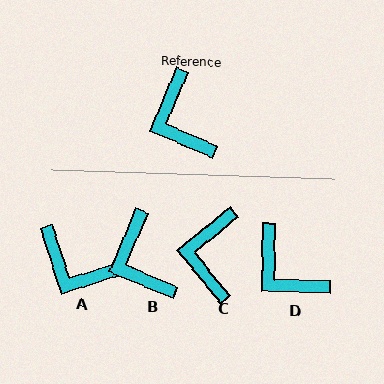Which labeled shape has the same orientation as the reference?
B.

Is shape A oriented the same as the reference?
No, it is off by about 41 degrees.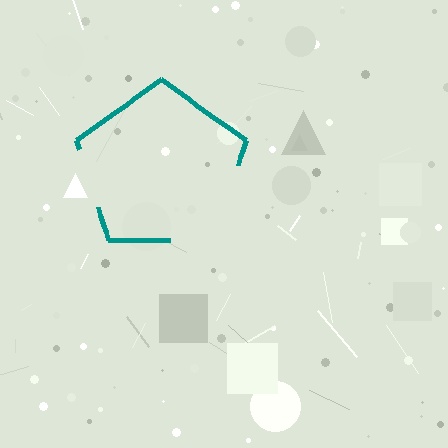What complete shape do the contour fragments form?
The contour fragments form a pentagon.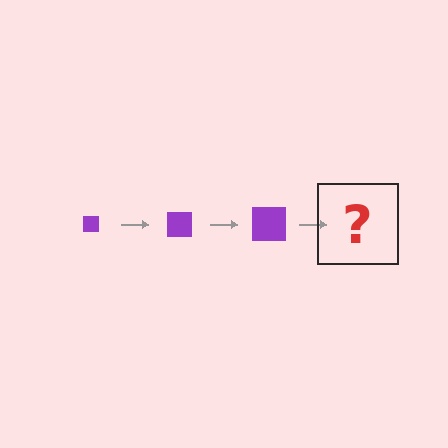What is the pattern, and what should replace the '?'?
The pattern is that the square gets progressively larger each step. The '?' should be a purple square, larger than the previous one.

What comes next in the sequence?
The next element should be a purple square, larger than the previous one.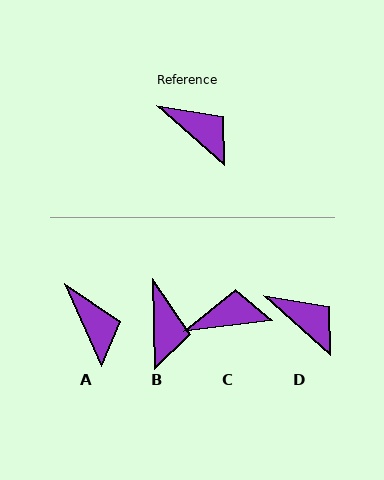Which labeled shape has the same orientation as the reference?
D.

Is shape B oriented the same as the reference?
No, it is off by about 47 degrees.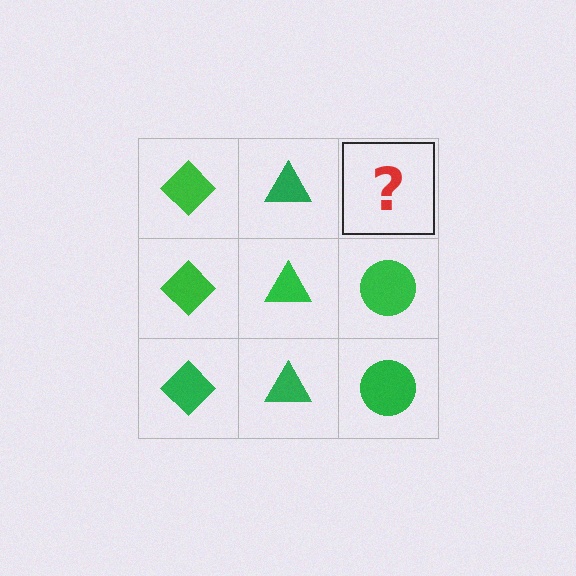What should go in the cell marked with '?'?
The missing cell should contain a green circle.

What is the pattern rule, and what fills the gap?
The rule is that each column has a consistent shape. The gap should be filled with a green circle.